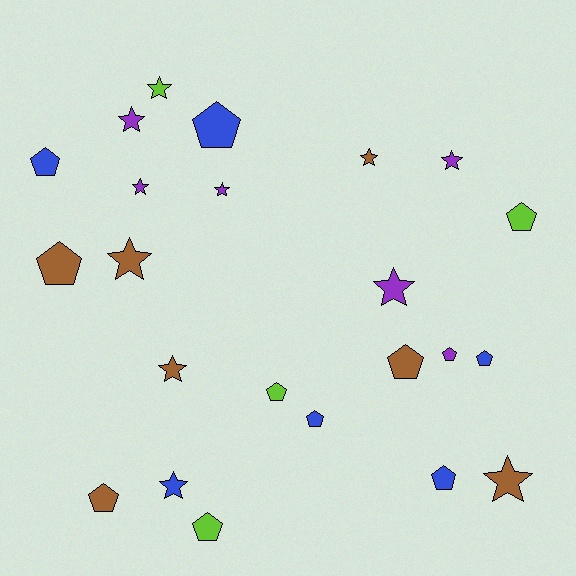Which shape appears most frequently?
Pentagon, with 12 objects.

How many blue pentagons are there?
There are 5 blue pentagons.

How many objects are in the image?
There are 23 objects.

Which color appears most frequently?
Brown, with 7 objects.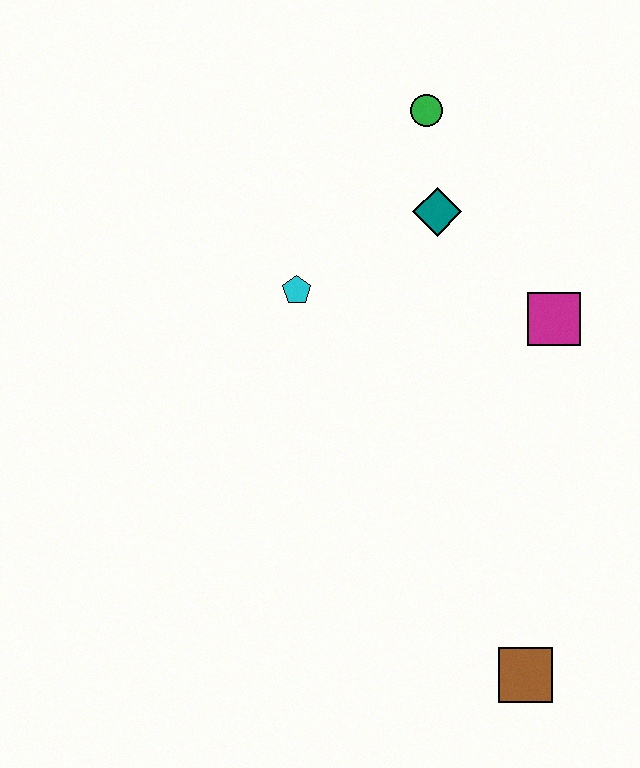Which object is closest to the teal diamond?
The green circle is closest to the teal diamond.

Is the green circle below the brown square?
No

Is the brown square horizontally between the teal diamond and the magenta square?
Yes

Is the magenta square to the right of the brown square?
Yes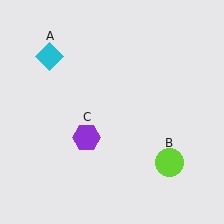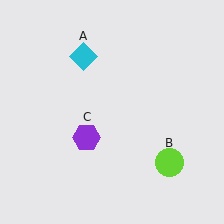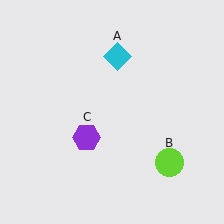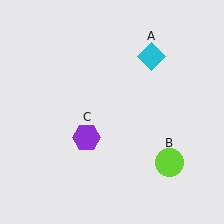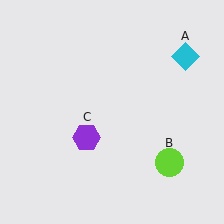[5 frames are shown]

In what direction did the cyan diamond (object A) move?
The cyan diamond (object A) moved right.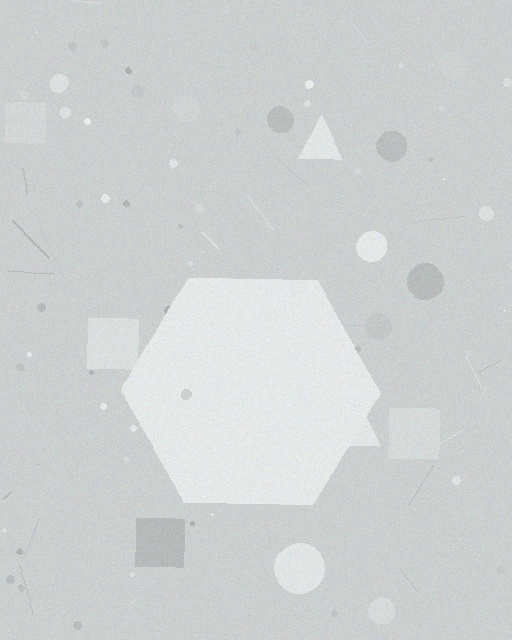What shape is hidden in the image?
A hexagon is hidden in the image.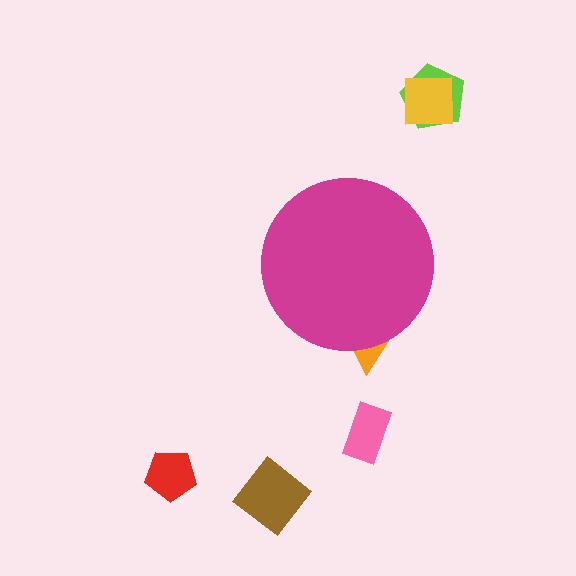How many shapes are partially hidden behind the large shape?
1 shape is partially hidden.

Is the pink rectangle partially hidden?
No, the pink rectangle is fully visible.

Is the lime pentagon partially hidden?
No, the lime pentagon is fully visible.